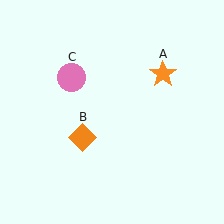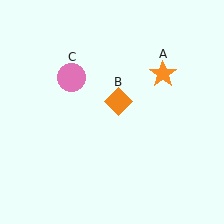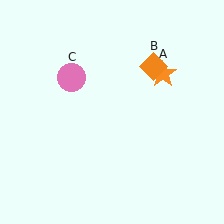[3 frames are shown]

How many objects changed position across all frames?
1 object changed position: orange diamond (object B).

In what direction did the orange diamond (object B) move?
The orange diamond (object B) moved up and to the right.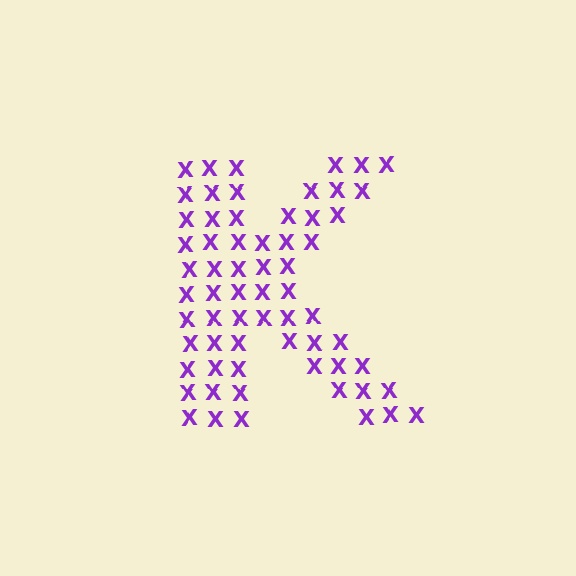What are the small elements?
The small elements are letter X's.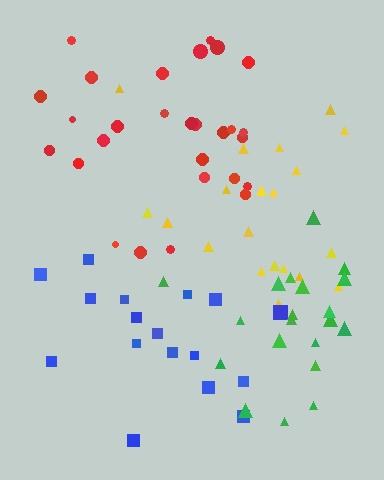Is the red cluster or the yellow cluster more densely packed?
Red.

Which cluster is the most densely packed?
Red.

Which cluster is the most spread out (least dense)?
Blue.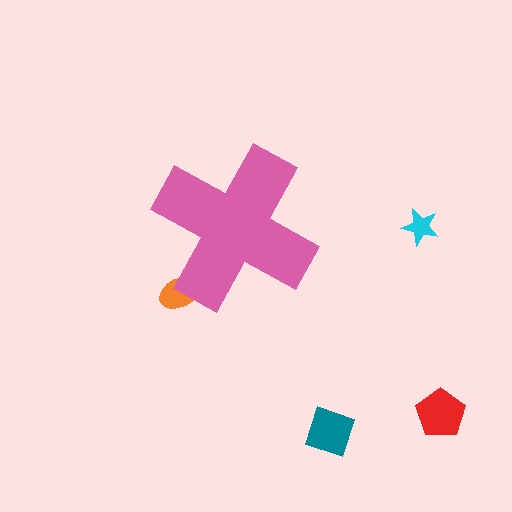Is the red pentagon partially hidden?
No, the red pentagon is fully visible.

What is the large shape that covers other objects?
A pink cross.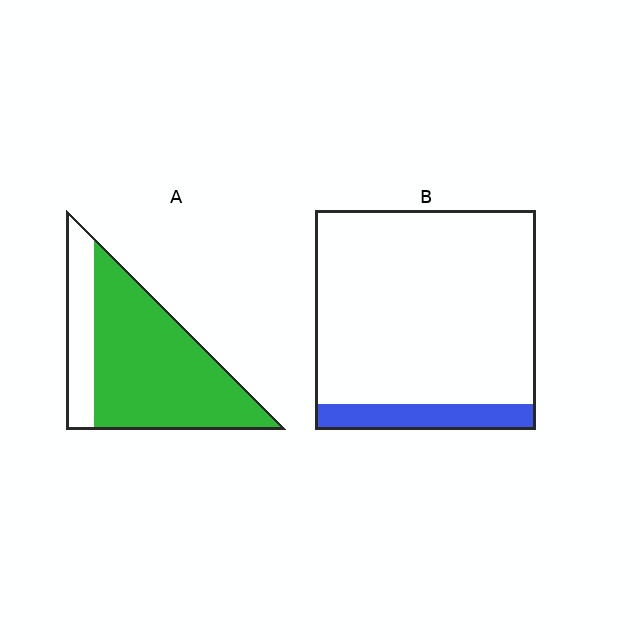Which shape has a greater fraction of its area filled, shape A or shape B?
Shape A.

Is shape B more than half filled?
No.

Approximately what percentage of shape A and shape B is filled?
A is approximately 75% and B is approximately 10%.